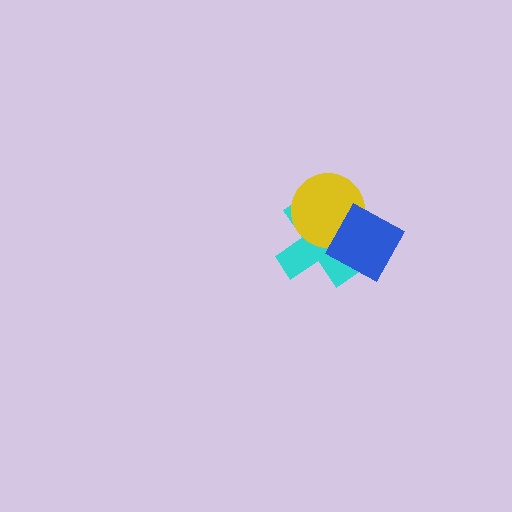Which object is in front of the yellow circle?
The blue diamond is in front of the yellow circle.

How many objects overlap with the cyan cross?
2 objects overlap with the cyan cross.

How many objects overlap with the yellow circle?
2 objects overlap with the yellow circle.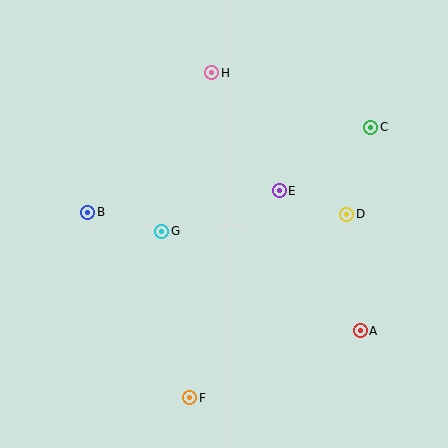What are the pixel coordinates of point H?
Point H is at (212, 73).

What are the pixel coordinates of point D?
Point D is at (347, 214).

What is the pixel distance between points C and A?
The distance between C and A is 203 pixels.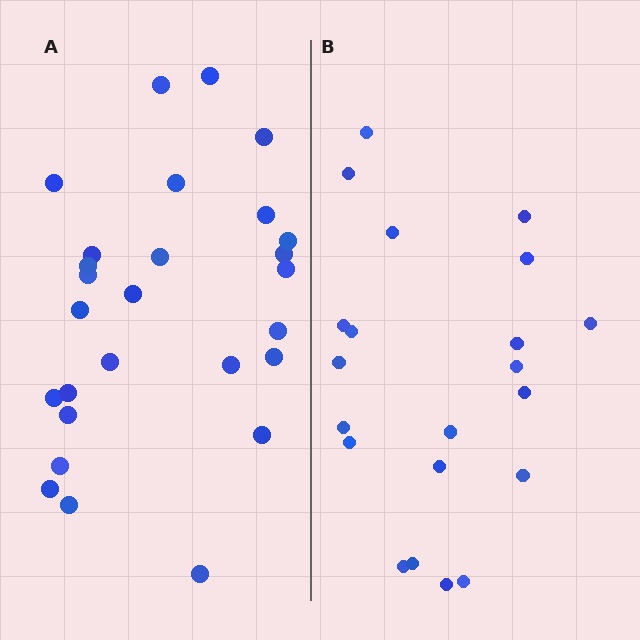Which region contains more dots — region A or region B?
Region A (the left region) has more dots.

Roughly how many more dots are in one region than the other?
Region A has about 6 more dots than region B.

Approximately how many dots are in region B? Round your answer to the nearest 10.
About 20 dots. (The exact count is 21, which rounds to 20.)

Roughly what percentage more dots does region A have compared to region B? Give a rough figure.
About 30% more.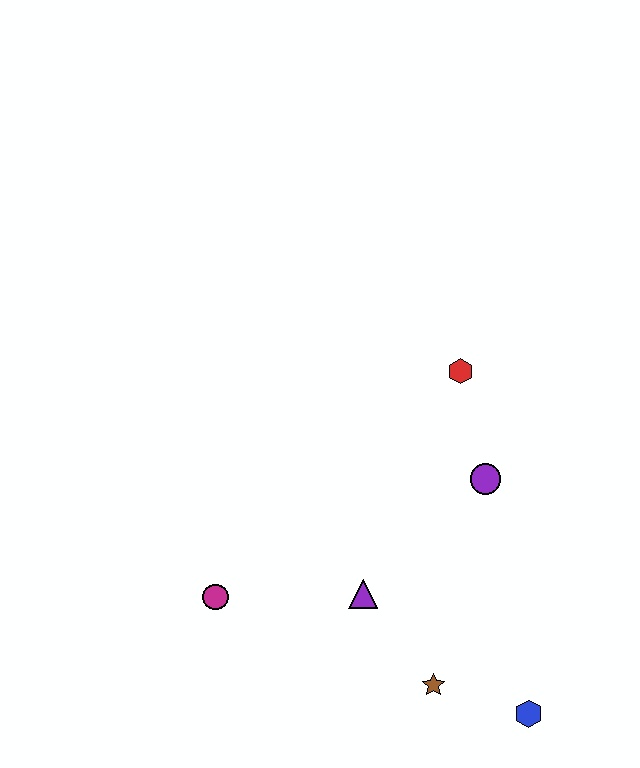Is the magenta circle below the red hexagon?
Yes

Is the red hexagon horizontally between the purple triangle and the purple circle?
Yes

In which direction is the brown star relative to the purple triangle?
The brown star is below the purple triangle.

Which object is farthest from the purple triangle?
The red hexagon is farthest from the purple triangle.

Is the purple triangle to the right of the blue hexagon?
No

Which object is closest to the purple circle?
The red hexagon is closest to the purple circle.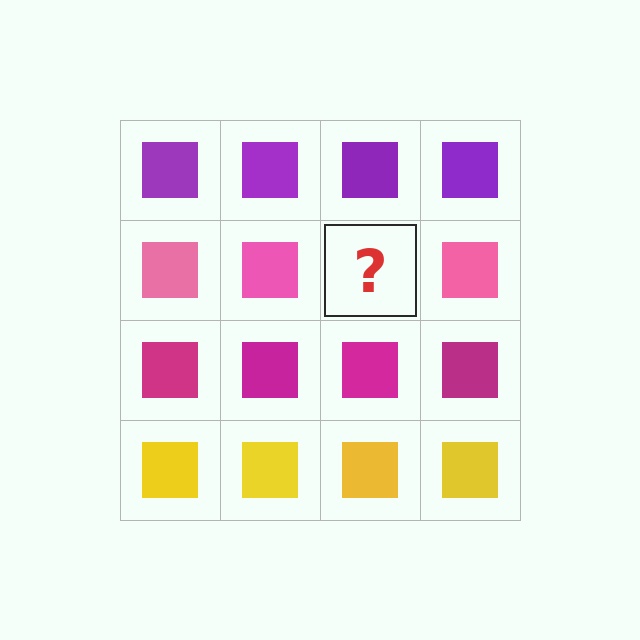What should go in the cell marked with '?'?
The missing cell should contain a pink square.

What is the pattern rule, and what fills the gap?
The rule is that each row has a consistent color. The gap should be filled with a pink square.